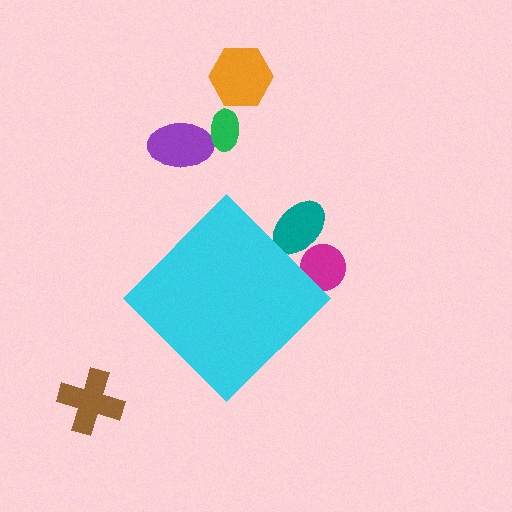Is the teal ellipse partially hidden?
Yes, the teal ellipse is partially hidden behind the cyan diamond.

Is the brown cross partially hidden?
No, the brown cross is fully visible.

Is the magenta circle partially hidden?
Yes, the magenta circle is partially hidden behind the cyan diamond.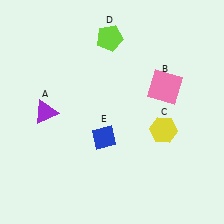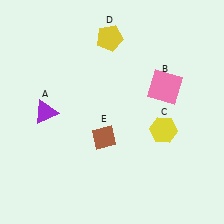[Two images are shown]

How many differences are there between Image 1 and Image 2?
There are 2 differences between the two images.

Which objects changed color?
D changed from lime to yellow. E changed from blue to brown.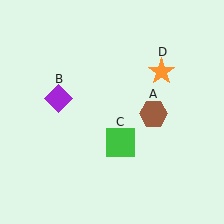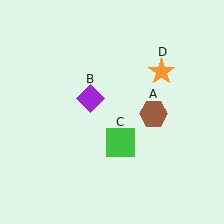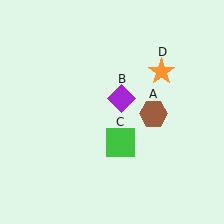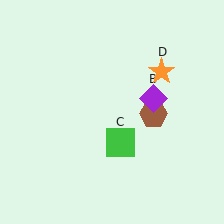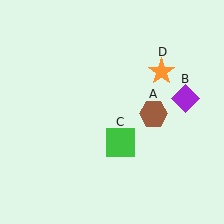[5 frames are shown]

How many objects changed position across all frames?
1 object changed position: purple diamond (object B).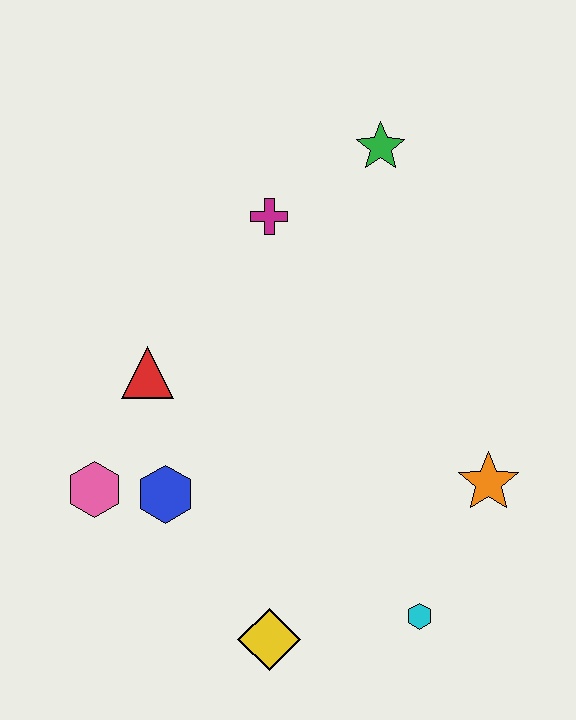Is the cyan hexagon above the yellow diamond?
Yes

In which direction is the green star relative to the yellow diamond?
The green star is above the yellow diamond.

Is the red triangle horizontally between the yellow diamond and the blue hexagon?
No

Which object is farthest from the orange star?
The pink hexagon is farthest from the orange star.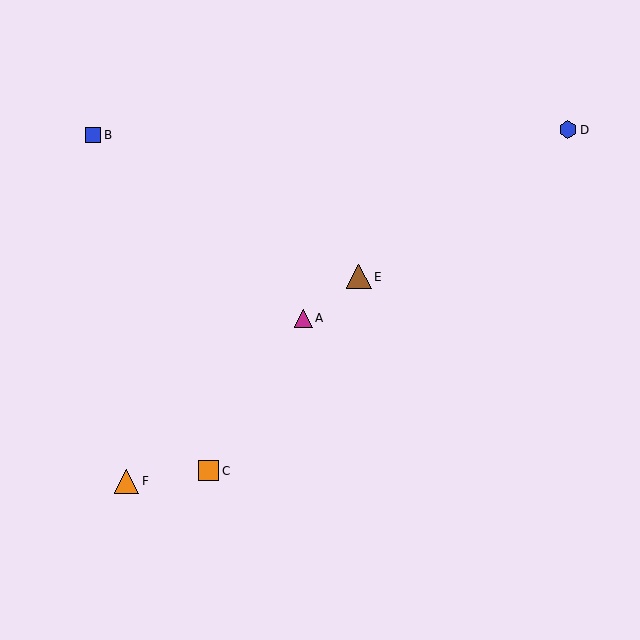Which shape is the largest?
The brown triangle (labeled E) is the largest.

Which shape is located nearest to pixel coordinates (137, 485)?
The orange triangle (labeled F) at (127, 481) is nearest to that location.